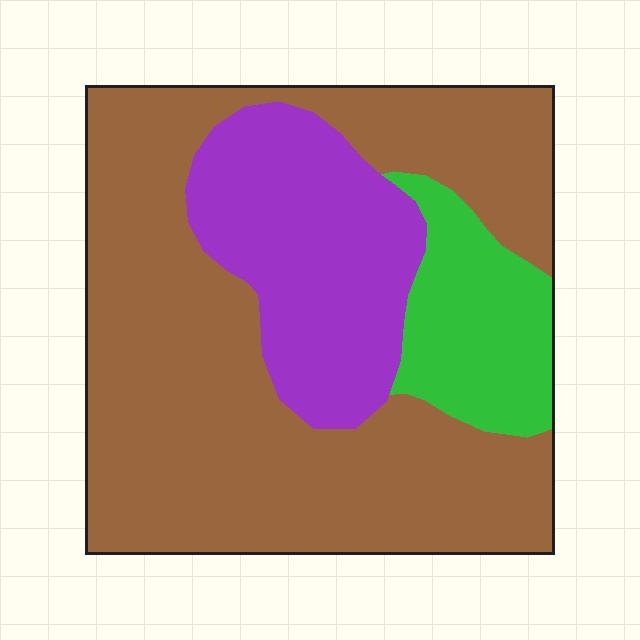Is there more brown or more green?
Brown.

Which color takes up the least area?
Green, at roughly 15%.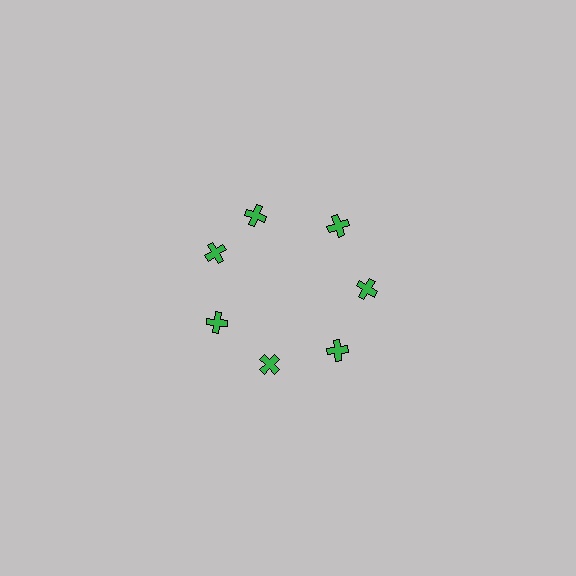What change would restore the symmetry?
The symmetry would be restored by rotating it back into even spacing with its neighbors so that all 7 crosses sit at equal angles and equal distance from the center.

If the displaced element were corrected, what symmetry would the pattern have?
It would have 7-fold rotational symmetry — the pattern would map onto itself every 51 degrees.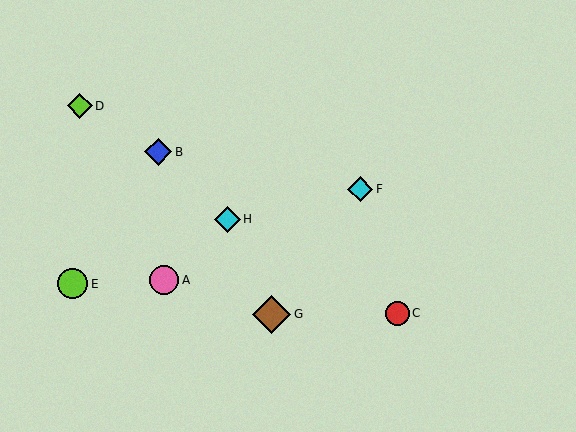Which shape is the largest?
The brown diamond (labeled G) is the largest.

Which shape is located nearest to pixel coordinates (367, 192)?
The cyan diamond (labeled F) at (360, 189) is nearest to that location.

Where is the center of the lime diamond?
The center of the lime diamond is at (80, 106).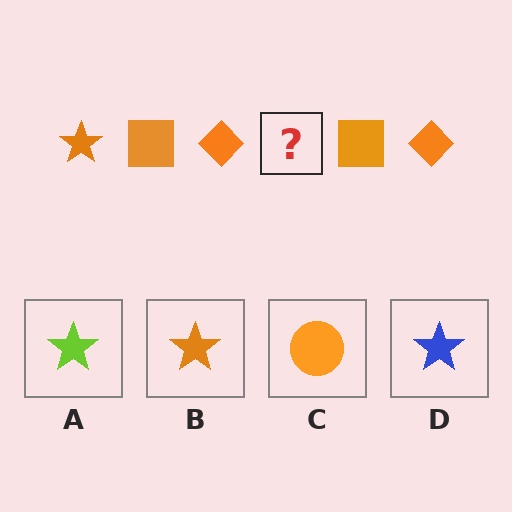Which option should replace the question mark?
Option B.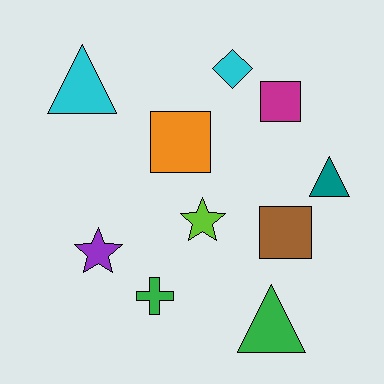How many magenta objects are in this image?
There is 1 magenta object.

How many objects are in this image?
There are 10 objects.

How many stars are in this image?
There are 2 stars.